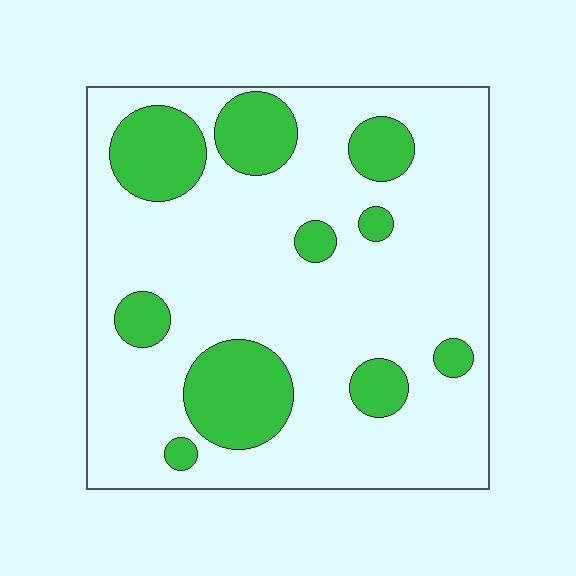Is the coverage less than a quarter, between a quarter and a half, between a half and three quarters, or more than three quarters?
Less than a quarter.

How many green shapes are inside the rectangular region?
10.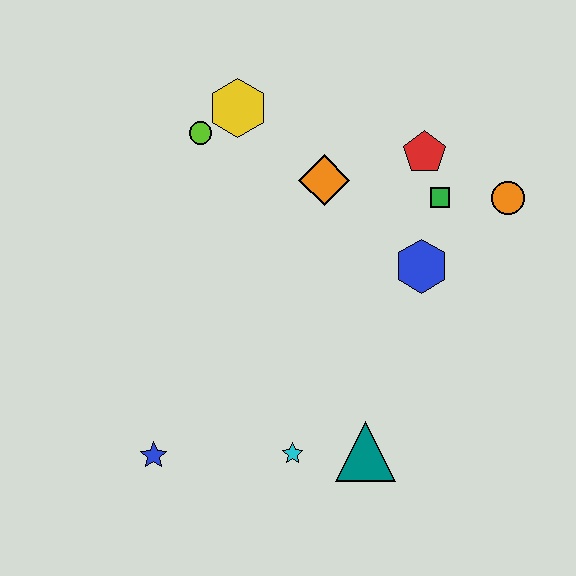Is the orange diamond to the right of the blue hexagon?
No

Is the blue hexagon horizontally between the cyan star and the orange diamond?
No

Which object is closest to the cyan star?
The teal triangle is closest to the cyan star.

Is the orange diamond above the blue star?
Yes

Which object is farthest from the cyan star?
The yellow hexagon is farthest from the cyan star.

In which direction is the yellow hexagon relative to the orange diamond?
The yellow hexagon is to the left of the orange diamond.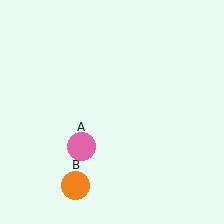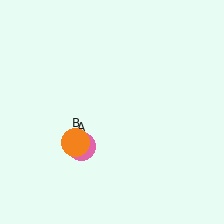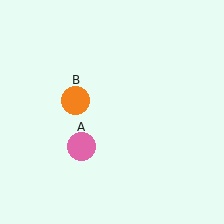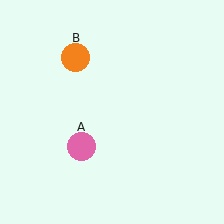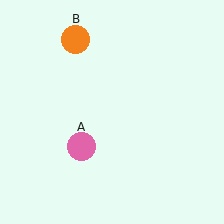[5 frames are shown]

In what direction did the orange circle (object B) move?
The orange circle (object B) moved up.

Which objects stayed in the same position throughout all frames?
Pink circle (object A) remained stationary.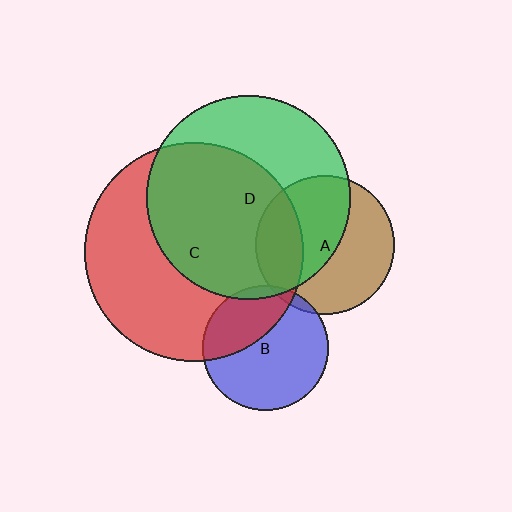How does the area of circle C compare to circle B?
Approximately 3.1 times.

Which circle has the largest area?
Circle C (red).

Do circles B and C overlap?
Yes.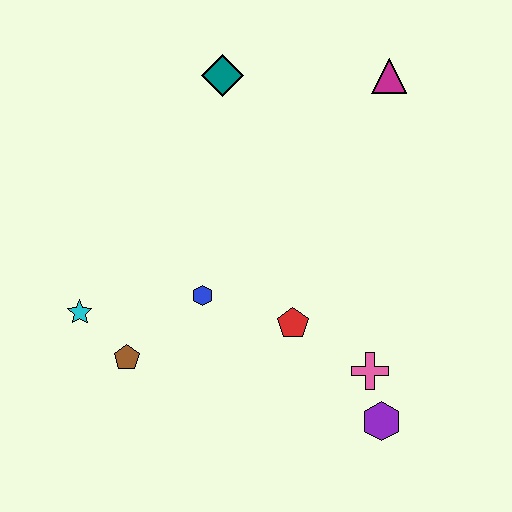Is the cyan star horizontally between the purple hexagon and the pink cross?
No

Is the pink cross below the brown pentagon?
Yes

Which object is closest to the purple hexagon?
The pink cross is closest to the purple hexagon.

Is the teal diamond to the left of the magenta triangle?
Yes